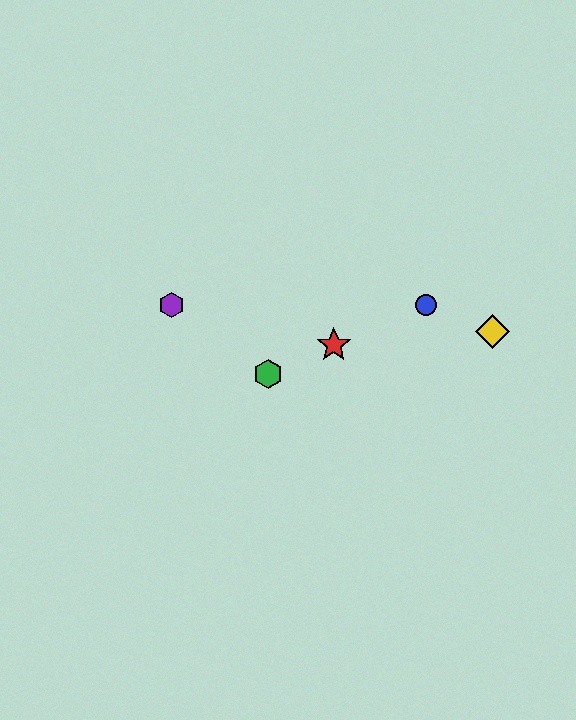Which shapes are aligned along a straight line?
The red star, the blue circle, the green hexagon are aligned along a straight line.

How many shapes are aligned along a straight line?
3 shapes (the red star, the blue circle, the green hexagon) are aligned along a straight line.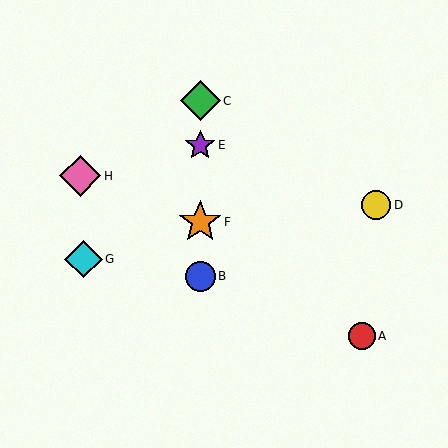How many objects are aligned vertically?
4 objects (B, C, E, F) are aligned vertically.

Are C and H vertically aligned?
No, C is at x≈200 and H is at x≈80.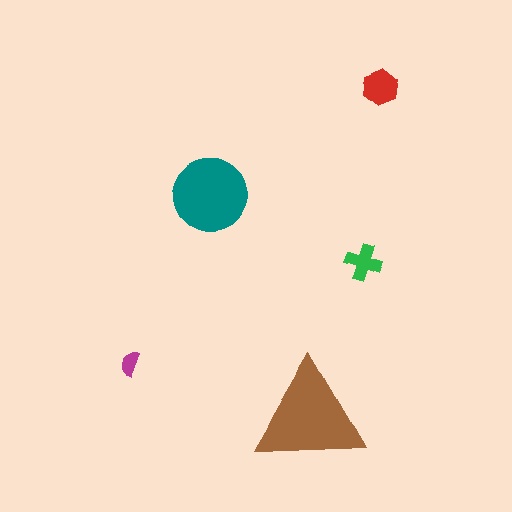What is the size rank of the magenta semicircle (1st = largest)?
5th.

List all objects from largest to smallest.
The brown triangle, the teal circle, the red hexagon, the green cross, the magenta semicircle.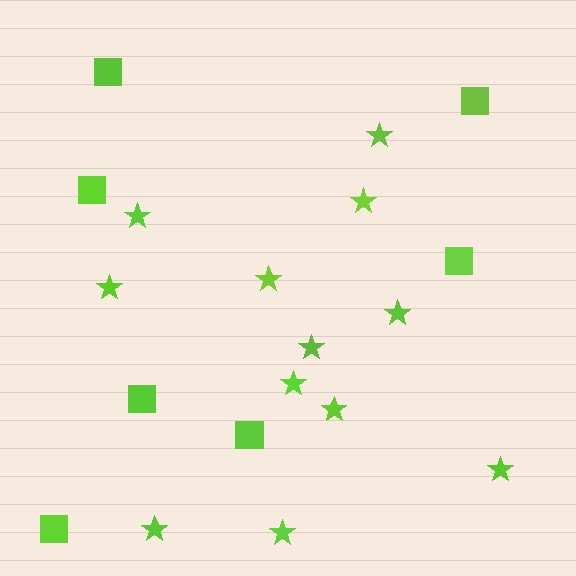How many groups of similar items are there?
There are 2 groups: one group of squares (7) and one group of stars (12).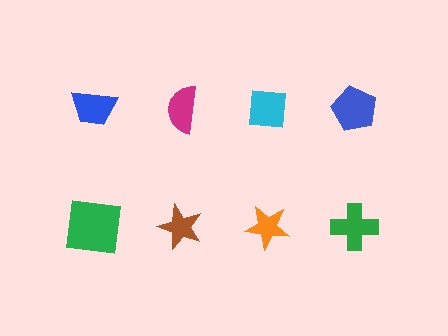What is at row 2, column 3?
An orange star.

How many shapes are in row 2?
4 shapes.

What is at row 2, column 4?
A green cross.